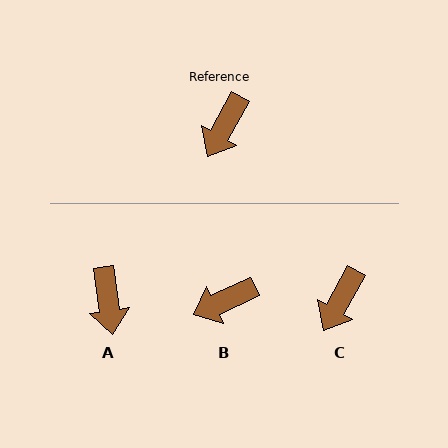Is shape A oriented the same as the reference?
No, it is off by about 37 degrees.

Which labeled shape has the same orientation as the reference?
C.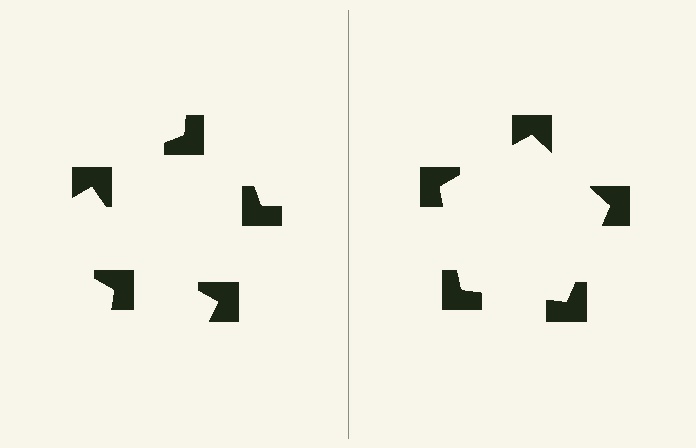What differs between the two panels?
The notched squares are positioned identically on both sides; only the wedge orientations differ. On the right they align to a pentagon; on the left they are misaligned.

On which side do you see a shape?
An illusory pentagon appears on the right side. On the left side the wedge cuts are rotated, so no coherent shape forms.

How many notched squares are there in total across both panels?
10 — 5 on each side.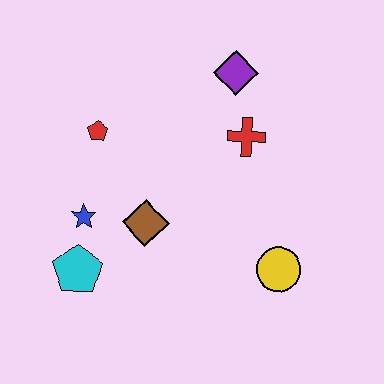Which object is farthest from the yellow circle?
The red pentagon is farthest from the yellow circle.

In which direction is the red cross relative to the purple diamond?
The red cross is below the purple diamond.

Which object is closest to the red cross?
The purple diamond is closest to the red cross.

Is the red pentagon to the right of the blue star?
Yes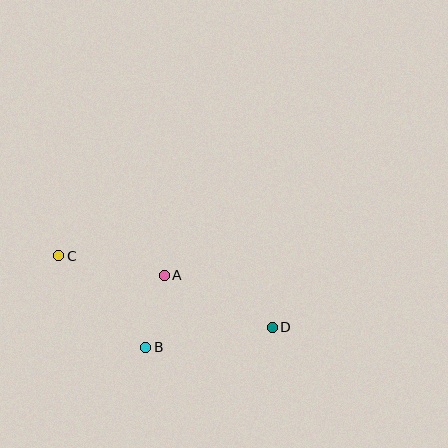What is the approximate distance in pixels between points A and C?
The distance between A and C is approximately 107 pixels.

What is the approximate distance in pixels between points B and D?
The distance between B and D is approximately 128 pixels.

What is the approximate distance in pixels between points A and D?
The distance between A and D is approximately 120 pixels.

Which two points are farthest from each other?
Points C and D are farthest from each other.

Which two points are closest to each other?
Points A and B are closest to each other.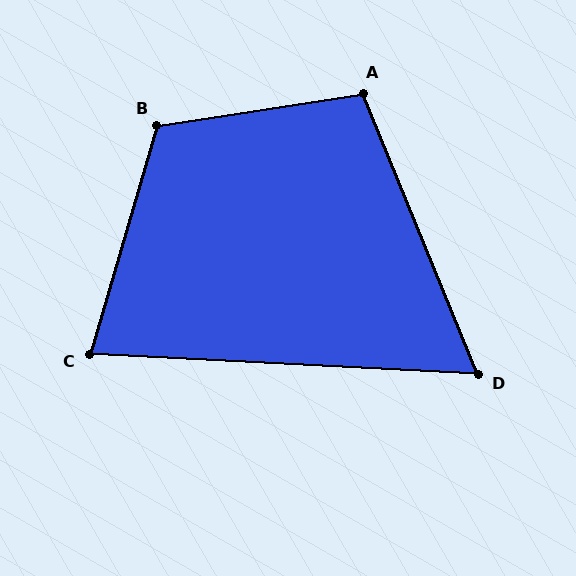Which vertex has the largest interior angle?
B, at approximately 115 degrees.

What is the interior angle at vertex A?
Approximately 103 degrees (obtuse).